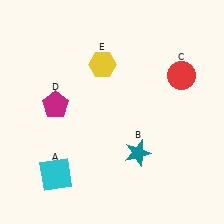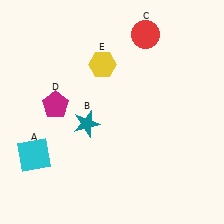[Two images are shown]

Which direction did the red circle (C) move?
The red circle (C) moved up.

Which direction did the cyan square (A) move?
The cyan square (A) moved left.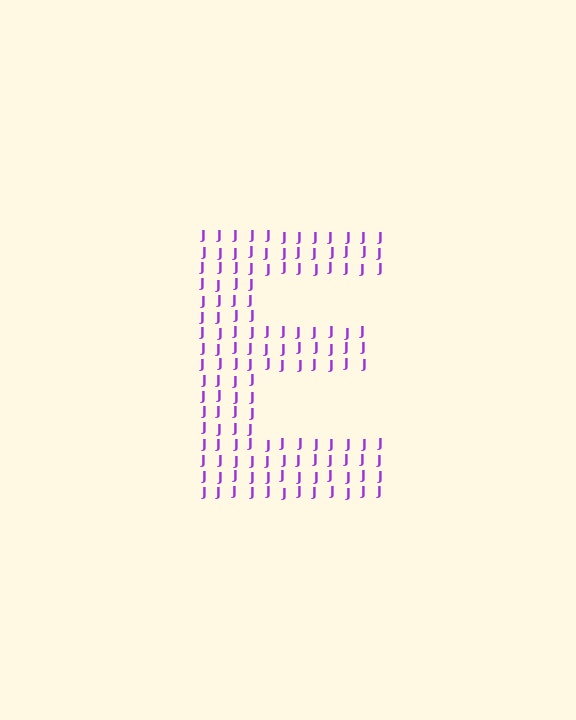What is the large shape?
The large shape is the letter E.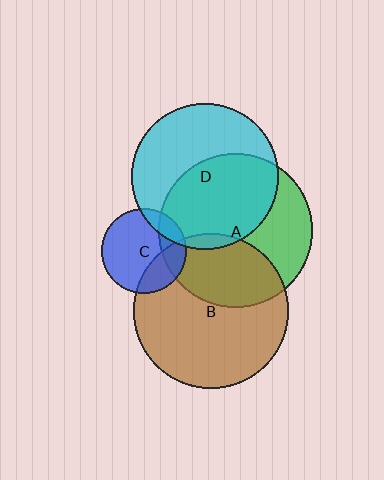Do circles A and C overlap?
Yes.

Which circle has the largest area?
Circle B (brown).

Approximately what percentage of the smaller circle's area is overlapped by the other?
Approximately 20%.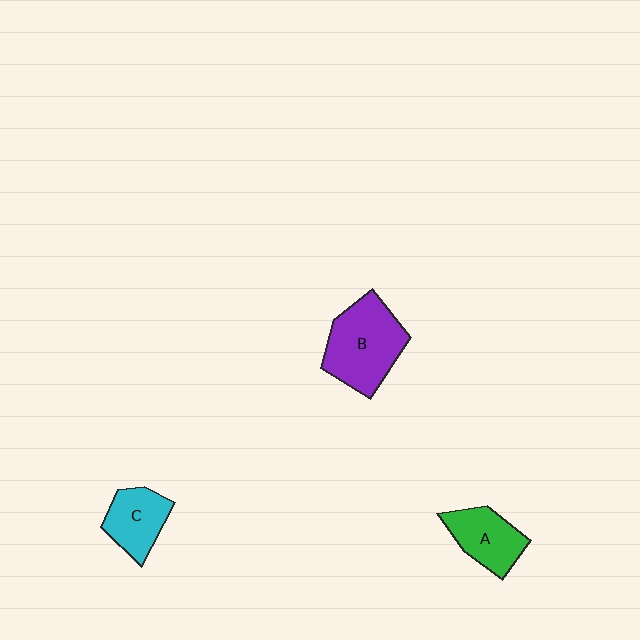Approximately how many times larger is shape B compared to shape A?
Approximately 1.6 times.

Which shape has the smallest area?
Shape C (cyan).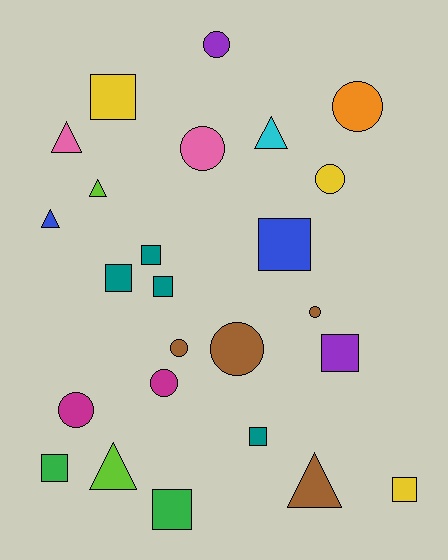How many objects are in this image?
There are 25 objects.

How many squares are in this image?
There are 10 squares.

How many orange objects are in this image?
There is 1 orange object.